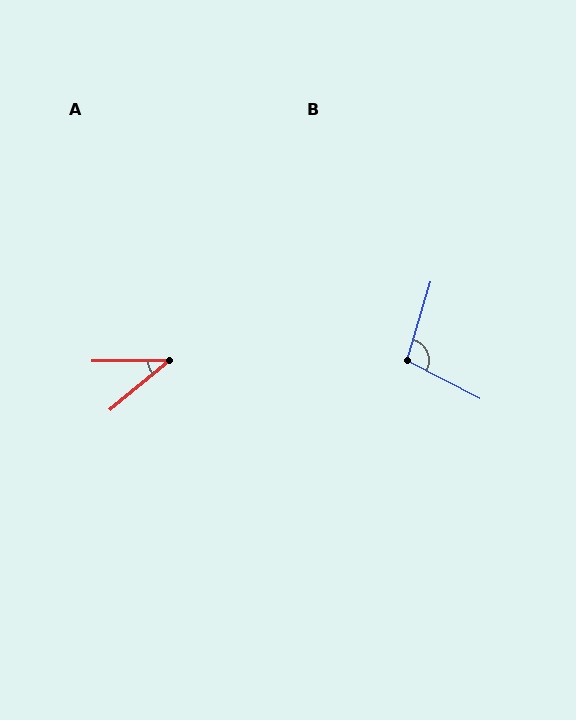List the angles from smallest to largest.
A (40°), B (101°).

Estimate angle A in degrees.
Approximately 40 degrees.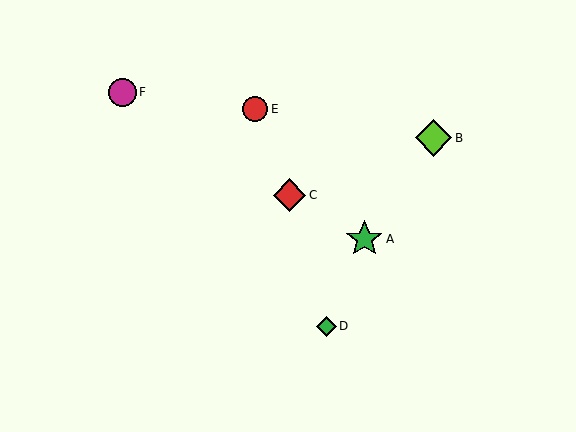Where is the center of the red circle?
The center of the red circle is at (255, 109).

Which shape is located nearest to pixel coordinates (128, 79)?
The magenta circle (labeled F) at (122, 92) is nearest to that location.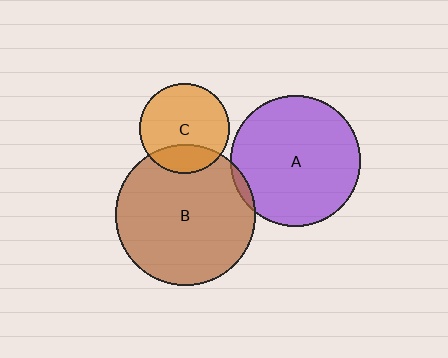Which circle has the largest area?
Circle B (brown).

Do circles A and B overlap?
Yes.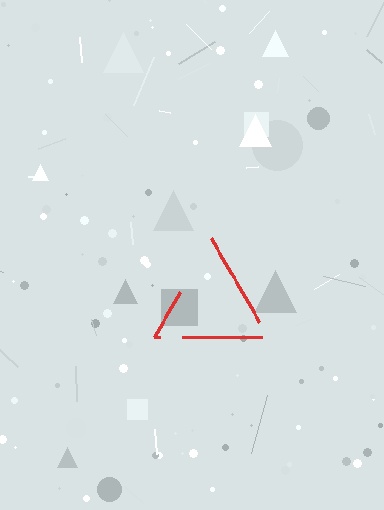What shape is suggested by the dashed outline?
The dashed outline suggests a triangle.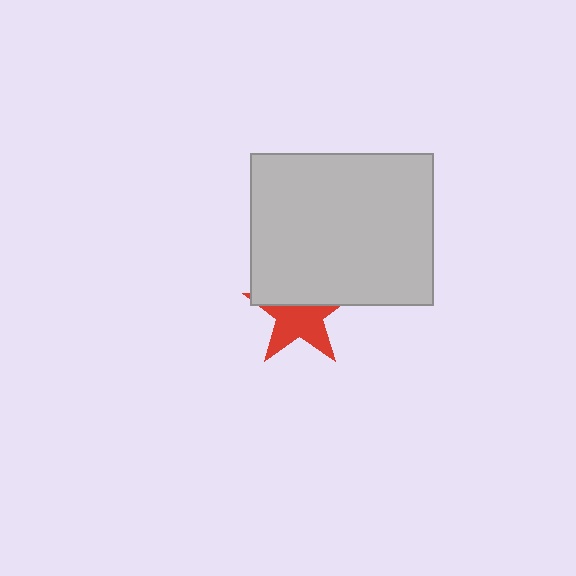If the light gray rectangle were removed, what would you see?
You would see the complete red star.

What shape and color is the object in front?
The object in front is a light gray rectangle.